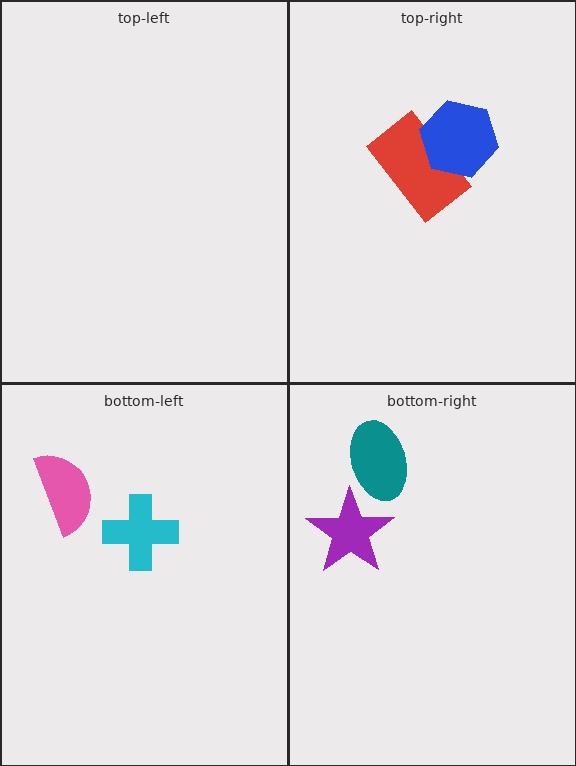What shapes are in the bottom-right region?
The teal ellipse, the purple star.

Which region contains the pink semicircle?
The bottom-left region.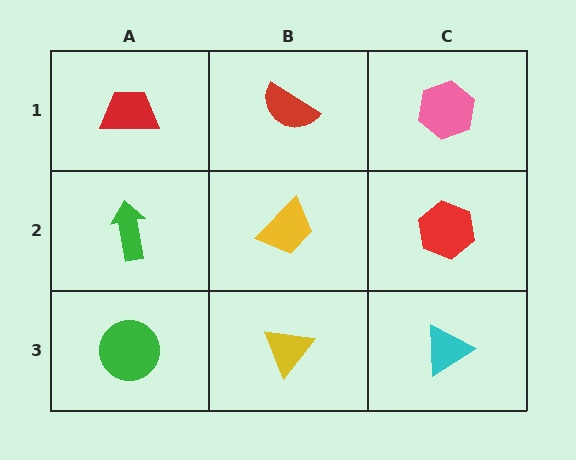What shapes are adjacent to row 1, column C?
A red hexagon (row 2, column C), a red semicircle (row 1, column B).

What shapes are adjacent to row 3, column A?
A green arrow (row 2, column A), a yellow triangle (row 3, column B).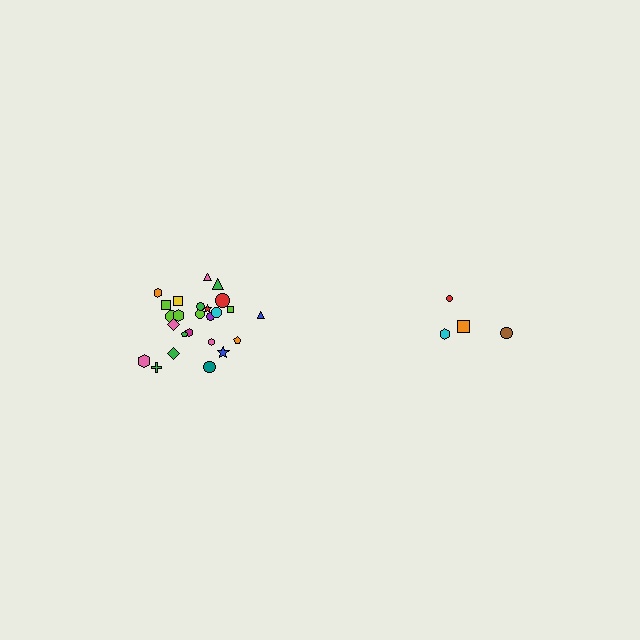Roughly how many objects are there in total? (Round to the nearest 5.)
Roughly 30 objects in total.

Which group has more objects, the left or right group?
The left group.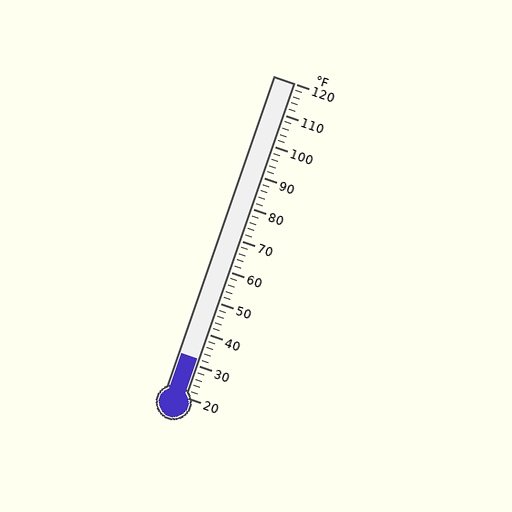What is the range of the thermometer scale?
The thermometer scale ranges from 20°F to 120°F.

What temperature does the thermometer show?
The thermometer shows approximately 32°F.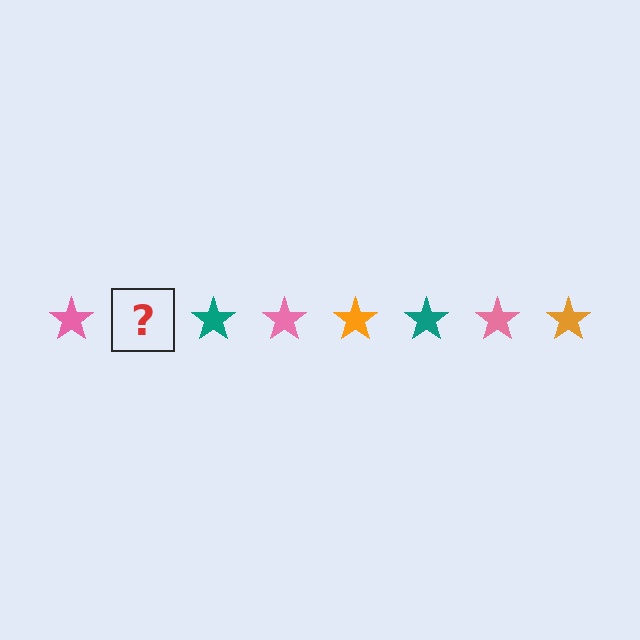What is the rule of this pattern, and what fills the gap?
The rule is that the pattern cycles through pink, orange, teal stars. The gap should be filled with an orange star.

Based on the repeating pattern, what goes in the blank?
The blank should be an orange star.